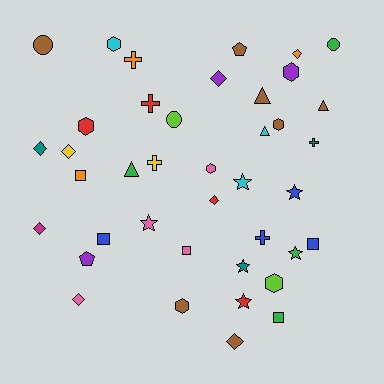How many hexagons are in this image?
There are 7 hexagons.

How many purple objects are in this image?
There are 3 purple objects.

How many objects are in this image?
There are 40 objects.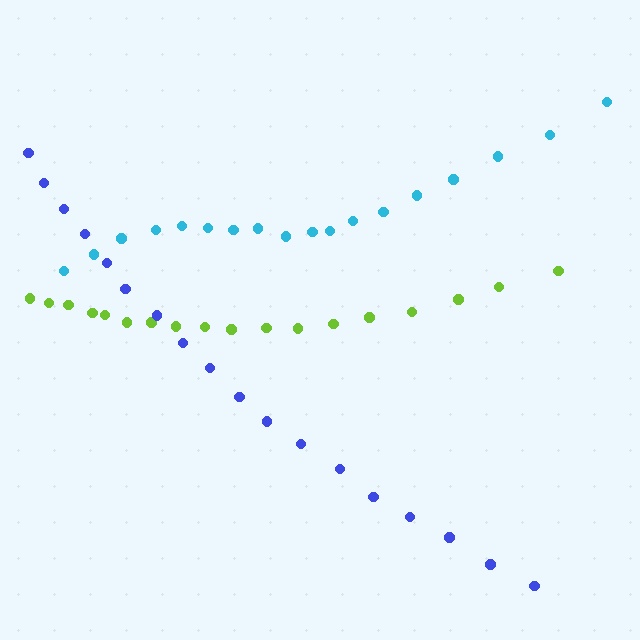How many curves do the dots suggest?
There are 3 distinct paths.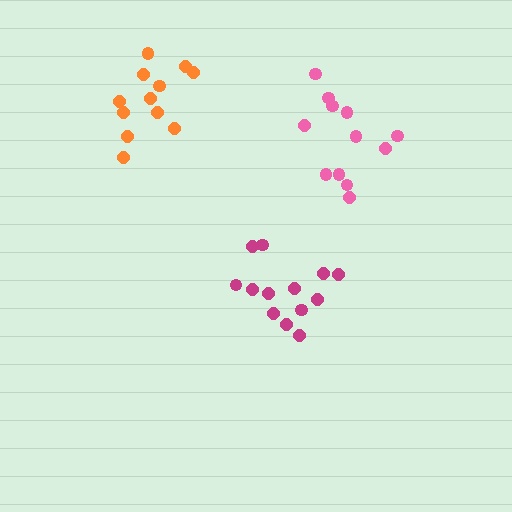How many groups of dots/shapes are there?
There are 3 groups.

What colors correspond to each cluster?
The clusters are colored: orange, magenta, pink.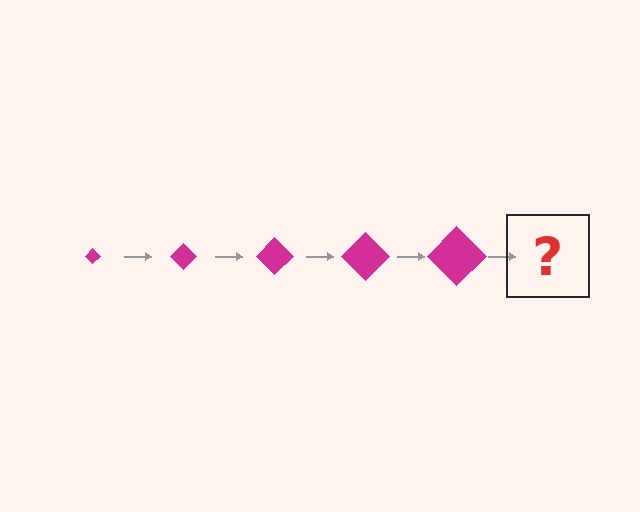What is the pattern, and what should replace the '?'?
The pattern is that the diamond gets progressively larger each step. The '?' should be a magenta diamond, larger than the previous one.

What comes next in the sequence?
The next element should be a magenta diamond, larger than the previous one.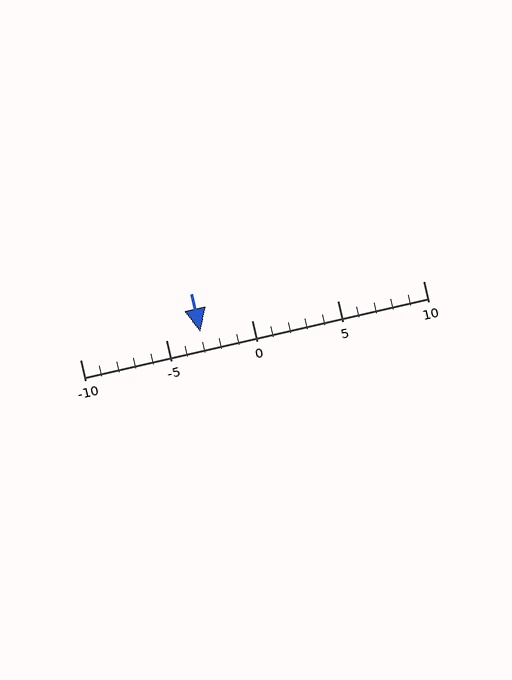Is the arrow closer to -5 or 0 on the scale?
The arrow is closer to -5.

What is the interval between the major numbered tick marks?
The major tick marks are spaced 5 units apart.